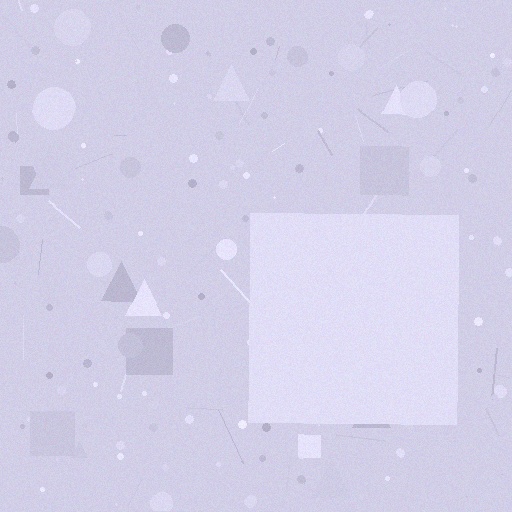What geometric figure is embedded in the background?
A square is embedded in the background.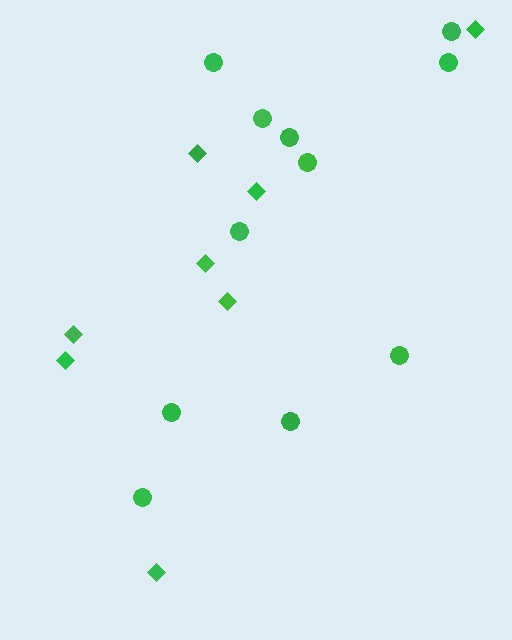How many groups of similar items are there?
There are 2 groups: one group of circles (11) and one group of diamonds (8).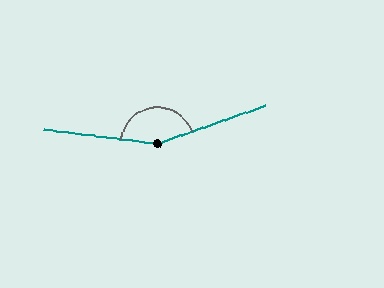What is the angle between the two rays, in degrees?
Approximately 154 degrees.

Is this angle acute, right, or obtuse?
It is obtuse.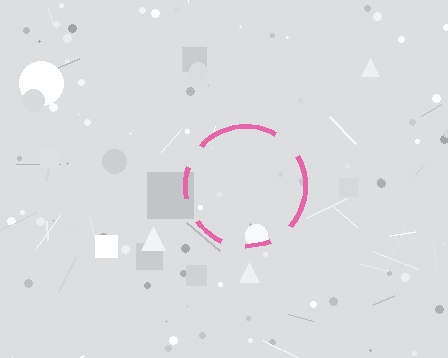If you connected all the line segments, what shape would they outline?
They would outline a circle.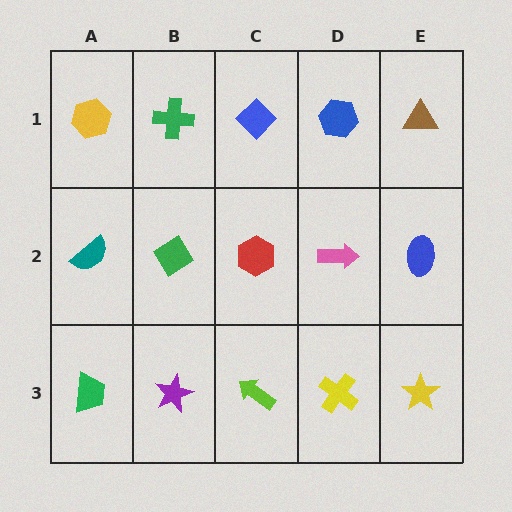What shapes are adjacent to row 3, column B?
A green diamond (row 2, column B), a green trapezoid (row 3, column A), a lime arrow (row 3, column C).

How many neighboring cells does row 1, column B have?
3.